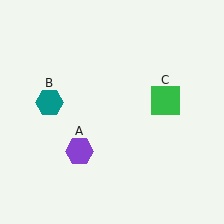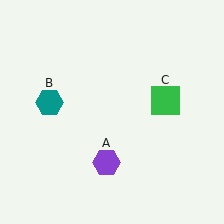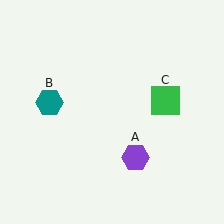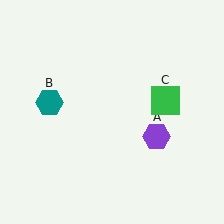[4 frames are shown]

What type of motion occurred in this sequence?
The purple hexagon (object A) rotated counterclockwise around the center of the scene.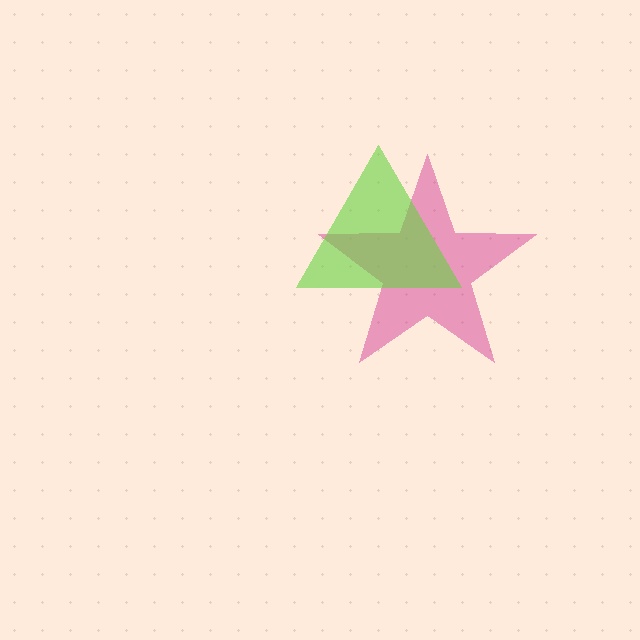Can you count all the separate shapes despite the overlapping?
Yes, there are 2 separate shapes.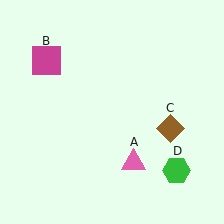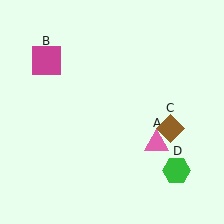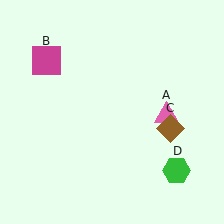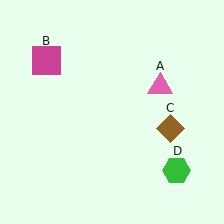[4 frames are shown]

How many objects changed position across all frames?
1 object changed position: pink triangle (object A).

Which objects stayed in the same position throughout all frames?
Magenta square (object B) and brown diamond (object C) and green hexagon (object D) remained stationary.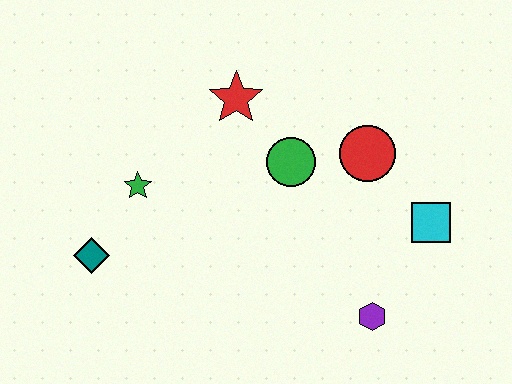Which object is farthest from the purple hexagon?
The teal diamond is farthest from the purple hexagon.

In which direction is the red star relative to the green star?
The red star is to the right of the green star.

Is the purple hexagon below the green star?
Yes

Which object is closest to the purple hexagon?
The cyan square is closest to the purple hexagon.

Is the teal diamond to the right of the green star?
No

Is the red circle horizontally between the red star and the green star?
No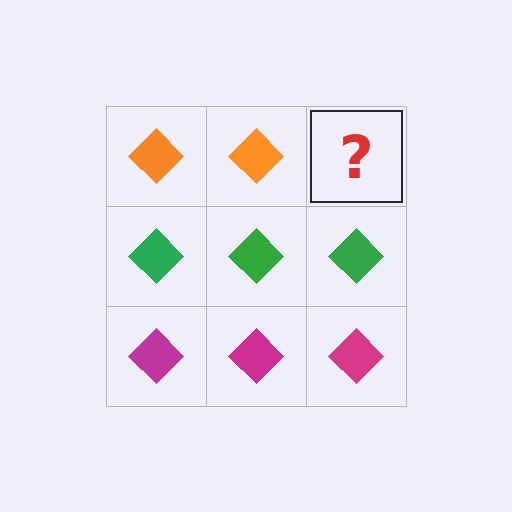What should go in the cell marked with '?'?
The missing cell should contain an orange diamond.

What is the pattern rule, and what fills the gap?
The rule is that each row has a consistent color. The gap should be filled with an orange diamond.